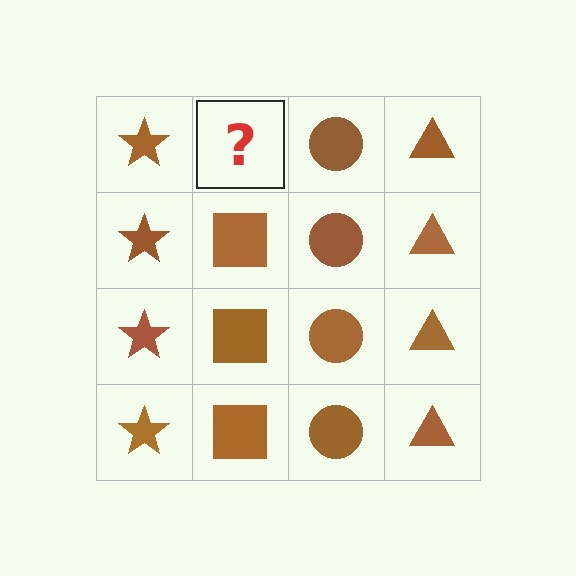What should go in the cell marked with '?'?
The missing cell should contain a brown square.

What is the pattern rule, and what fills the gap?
The rule is that each column has a consistent shape. The gap should be filled with a brown square.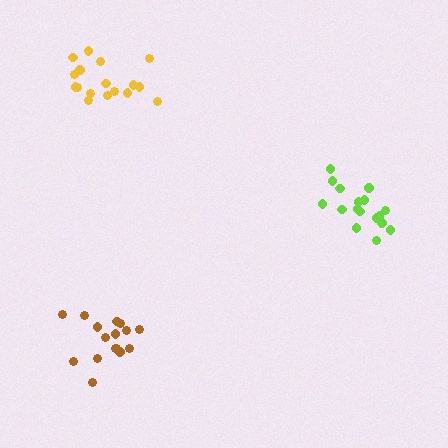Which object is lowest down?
The brown cluster is bottommost.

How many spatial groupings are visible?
There are 3 spatial groupings.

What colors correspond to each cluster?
The clusters are colored: brown, yellow, lime.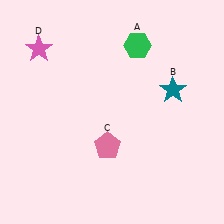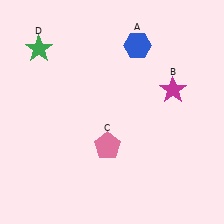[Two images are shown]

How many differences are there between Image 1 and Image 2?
There are 3 differences between the two images.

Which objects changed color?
A changed from green to blue. B changed from teal to magenta. D changed from pink to green.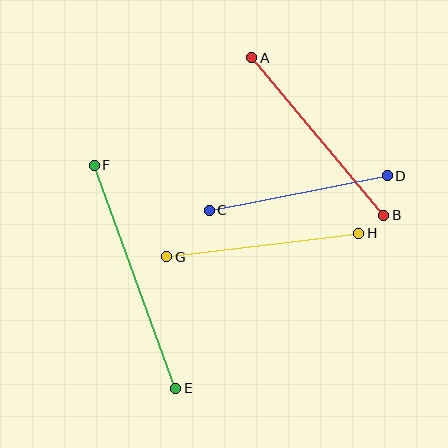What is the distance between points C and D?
The distance is approximately 181 pixels.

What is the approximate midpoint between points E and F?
The midpoint is at approximately (135, 277) pixels.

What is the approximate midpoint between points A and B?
The midpoint is at approximately (318, 137) pixels.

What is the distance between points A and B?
The distance is approximately 206 pixels.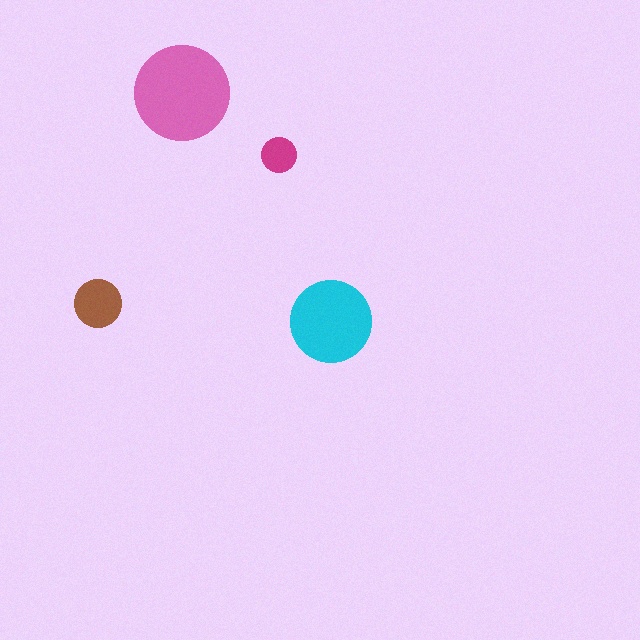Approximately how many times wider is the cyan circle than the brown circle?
About 1.5 times wider.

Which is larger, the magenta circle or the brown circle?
The brown one.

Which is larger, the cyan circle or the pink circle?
The pink one.